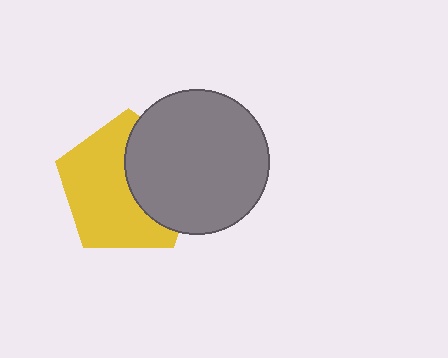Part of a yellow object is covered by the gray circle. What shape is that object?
It is a pentagon.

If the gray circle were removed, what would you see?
You would see the complete yellow pentagon.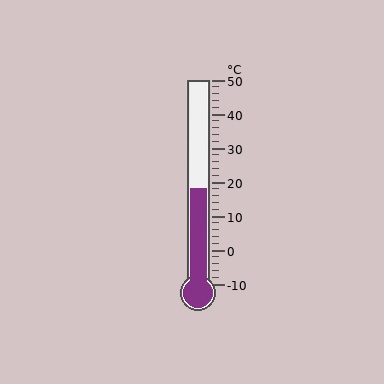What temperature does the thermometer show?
The thermometer shows approximately 18°C.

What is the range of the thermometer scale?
The thermometer scale ranges from -10°C to 50°C.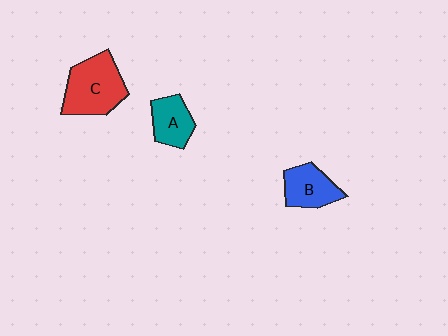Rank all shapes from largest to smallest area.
From largest to smallest: C (red), B (blue), A (teal).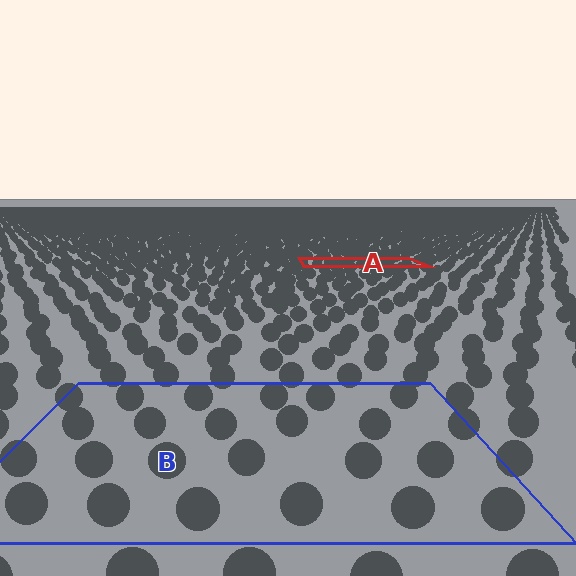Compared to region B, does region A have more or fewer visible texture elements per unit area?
Region A has more texture elements per unit area — they are packed more densely because it is farther away.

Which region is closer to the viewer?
Region B is closer. The texture elements there are larger and more spread out.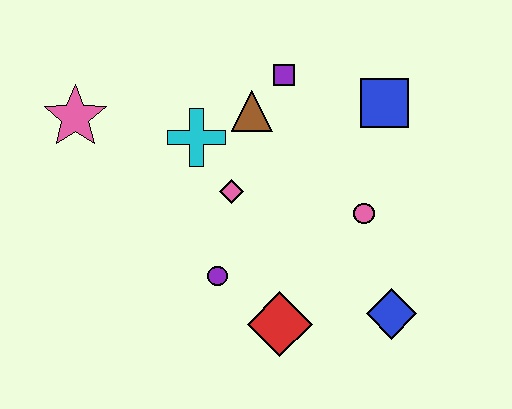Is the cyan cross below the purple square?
Yes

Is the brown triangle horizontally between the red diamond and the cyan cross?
Yes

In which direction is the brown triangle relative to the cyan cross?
The brown triangle is to the right of the cyan cross.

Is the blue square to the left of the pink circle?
No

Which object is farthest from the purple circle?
The blue square is farthest from the purple circle.